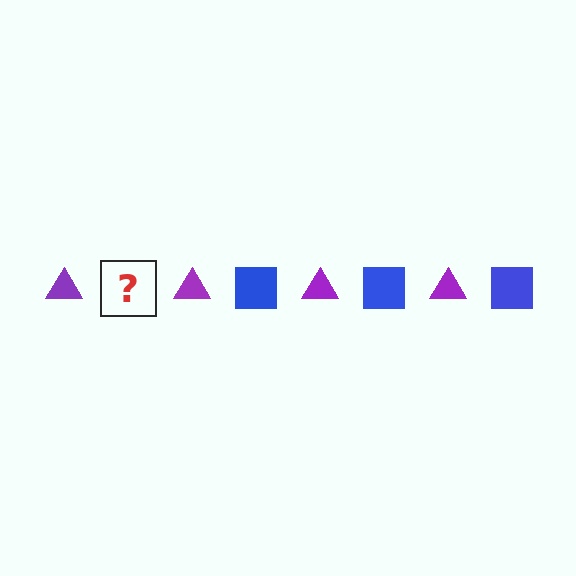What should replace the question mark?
The question mark should be replaced with a blue square.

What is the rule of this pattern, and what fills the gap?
The rule is that the pattern alternates between purple triangle and blue square. The gap should be filled with a blue square.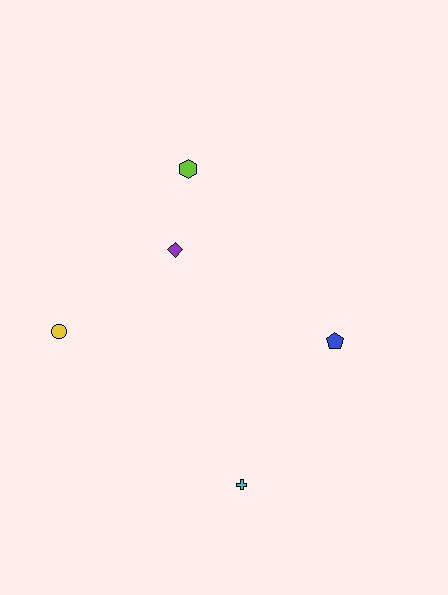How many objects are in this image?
There are 5 objects.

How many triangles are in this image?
There are no triangles.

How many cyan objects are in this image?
There is 1 cyan object.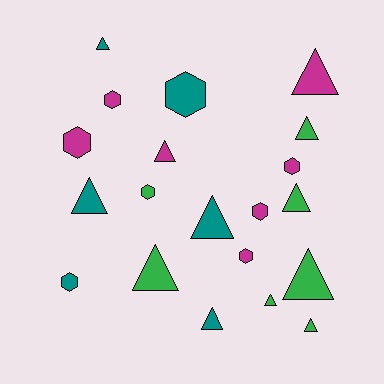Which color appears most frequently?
Magenta, with 7 objects.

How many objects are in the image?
There are 20 objects.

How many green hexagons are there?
There is 1 green hexagon.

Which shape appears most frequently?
Triangle, with 12 objects.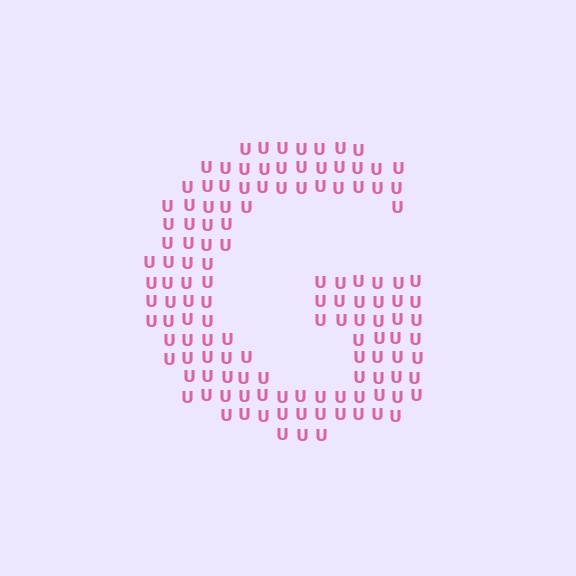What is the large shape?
The large shape is the letter G.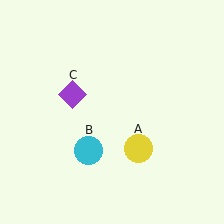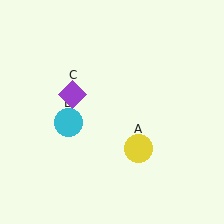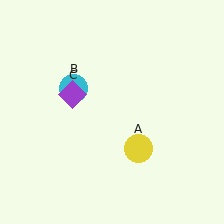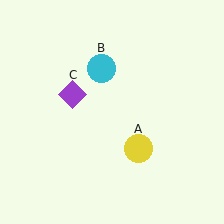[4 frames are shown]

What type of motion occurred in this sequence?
The cyan circle (object B) rotated clockwise around the center of the scene.